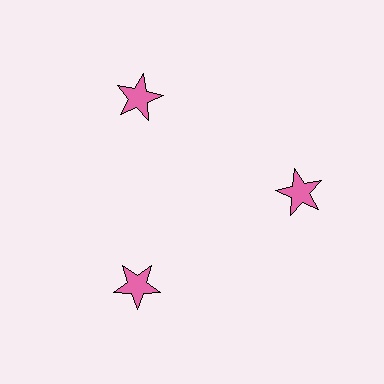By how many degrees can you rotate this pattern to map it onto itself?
The pattern maps onto itself every 120 degrees of rotation.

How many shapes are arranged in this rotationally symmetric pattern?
There are 3 shapes, arranged in 3 groups of 1.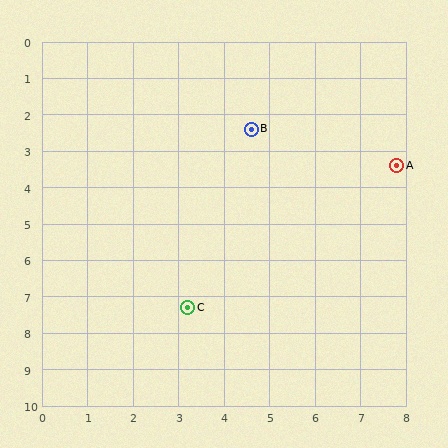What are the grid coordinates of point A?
Point A is at approximately (7.8, 3.4).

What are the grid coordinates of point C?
Point C is at approximately (3.2, 7.3).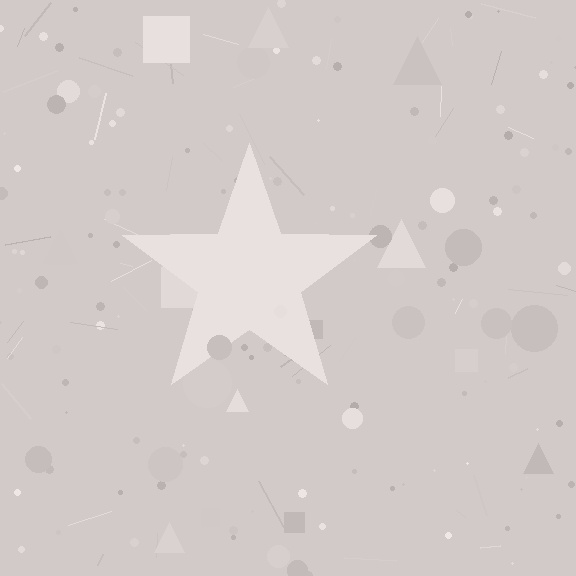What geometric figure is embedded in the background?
A star is embedded in the background.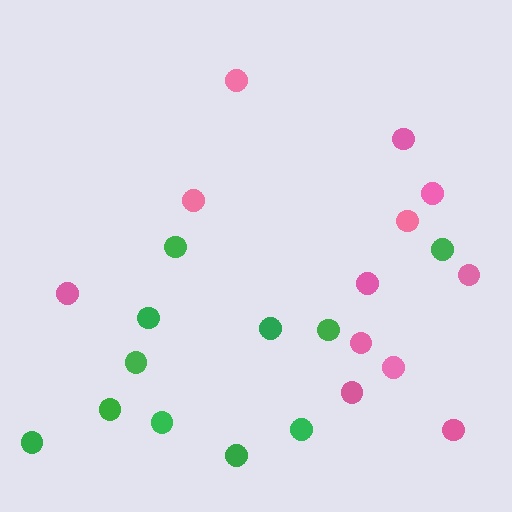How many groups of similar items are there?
There are 2 groups: one group of pink circles (12) and one group of green circles (11).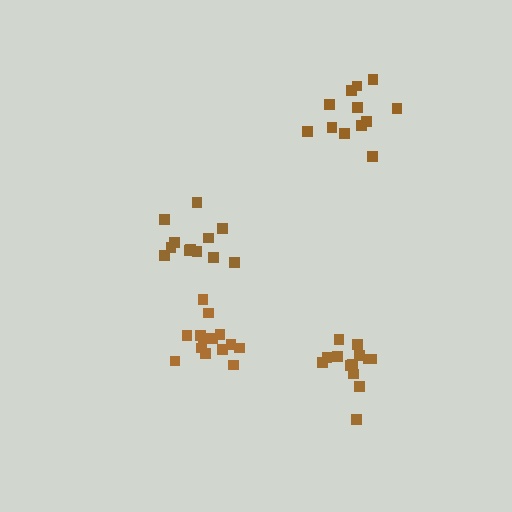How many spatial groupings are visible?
There are 4 spatial groupings.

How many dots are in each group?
Group 1: 12 dots, Group 2: 13 dots, Group 3: 14 dots, Group 4: 12 dots (51 total).